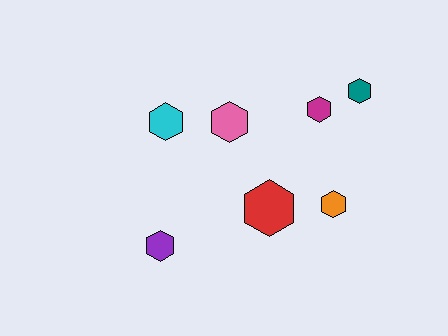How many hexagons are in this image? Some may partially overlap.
There are 7 hexagons.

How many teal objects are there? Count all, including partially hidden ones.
There is 1 teal object.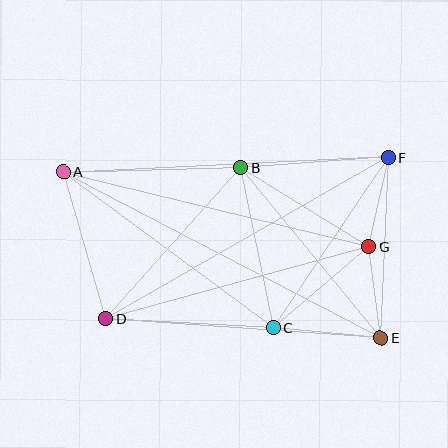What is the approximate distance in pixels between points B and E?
The distance between B and E is approximately 220 pixels.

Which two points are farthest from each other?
Points A and E are farthest from each other.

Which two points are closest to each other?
Points F and G are closest to each other.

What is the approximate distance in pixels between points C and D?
The distance between C and D is approximately 168 pixels.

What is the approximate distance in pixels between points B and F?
The distance between B and F is approximately 148 pixels.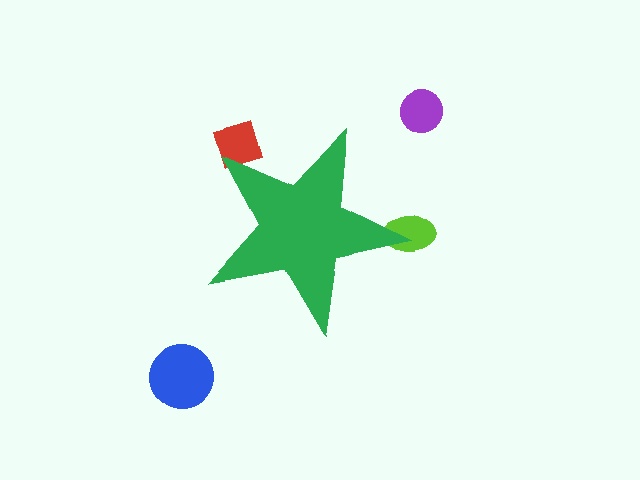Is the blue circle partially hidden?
No, the blue circle is fully visible.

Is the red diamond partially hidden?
Yes, the red diamond is partially hidden behind the green star.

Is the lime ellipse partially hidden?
Yes, the lime ellipse is partially hidden behind the green star.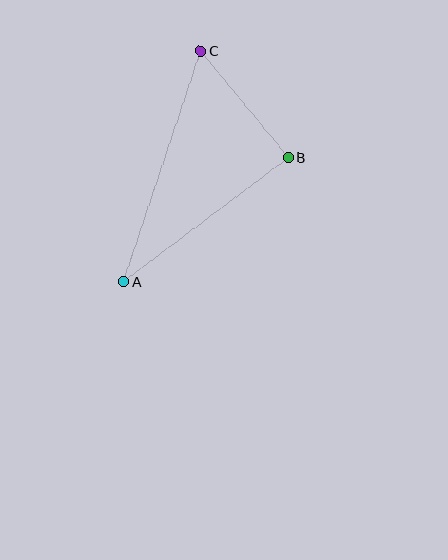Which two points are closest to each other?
Points B and C are closest to each other.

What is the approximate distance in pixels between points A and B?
The distance between A and B is approximately 206 pixels.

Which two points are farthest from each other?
Points A and C are farthest from each other.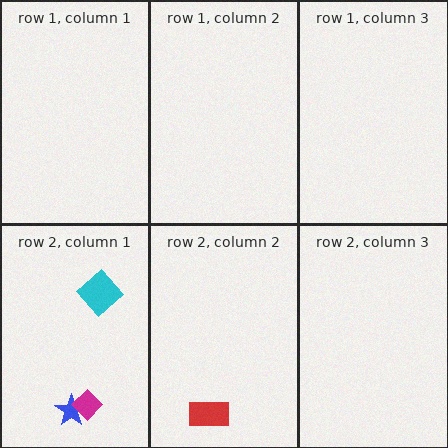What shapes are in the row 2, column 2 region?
The red rectangle.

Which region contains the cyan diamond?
The row 2, column 1 region.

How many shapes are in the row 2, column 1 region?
3.